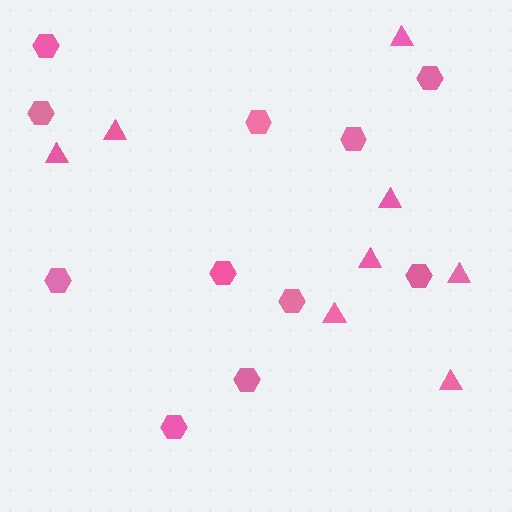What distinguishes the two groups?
There are 2 groups: one group of triangles (8) and one group of hexagons (11).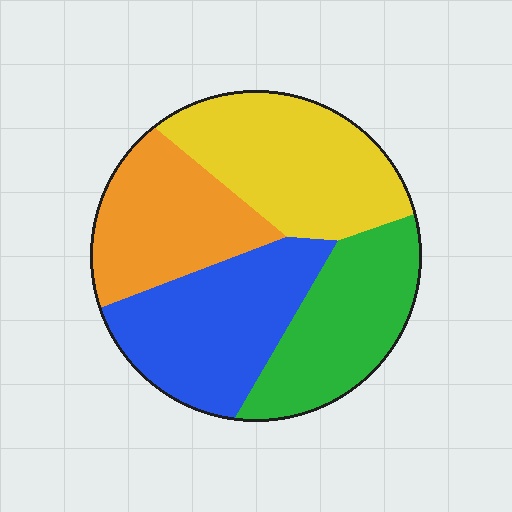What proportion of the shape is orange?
Orange takes up about one fifth (1/5) of the shape.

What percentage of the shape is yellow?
Yellow takes up about one quarter (1/4) of the shape.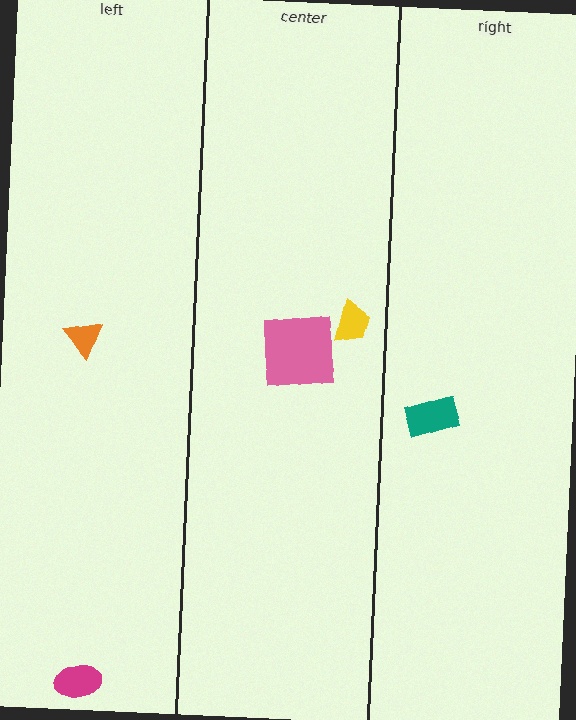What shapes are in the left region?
The magenta ellipse, the orange triangle.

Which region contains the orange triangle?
The left region.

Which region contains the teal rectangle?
The right region.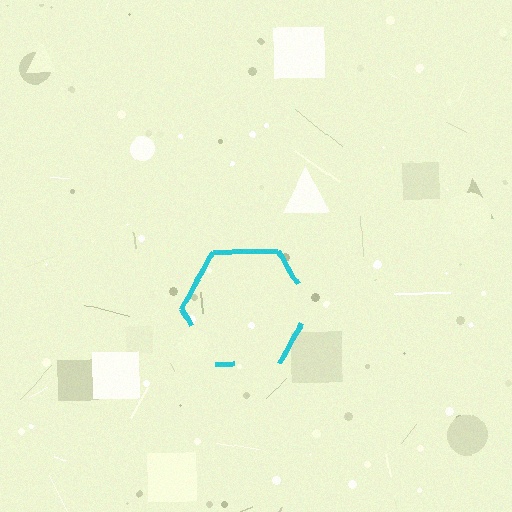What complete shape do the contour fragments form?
The contour fragments form a hexagon.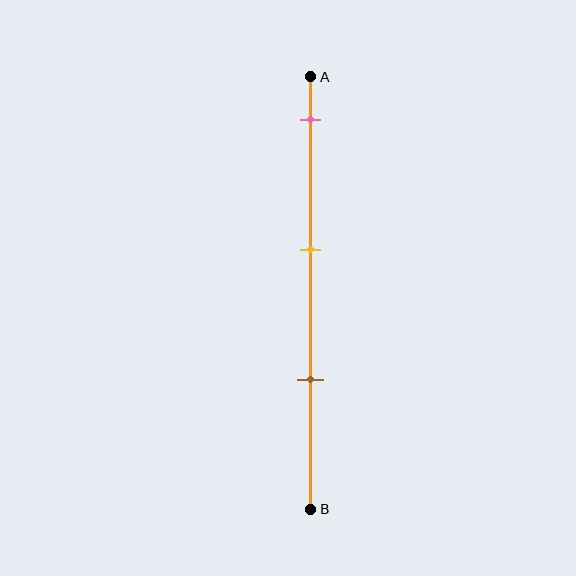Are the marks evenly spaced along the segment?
Yes, the marks are approximately evenly spaced.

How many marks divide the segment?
There are 3 marks dividing the segment.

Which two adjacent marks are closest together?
The yellow and brown marks are the closest adjacent pair.